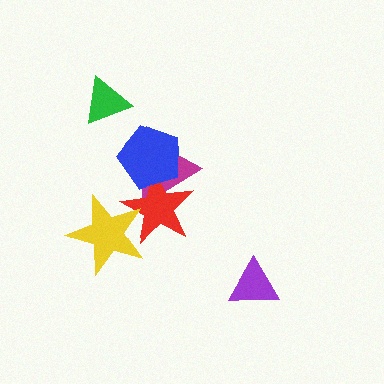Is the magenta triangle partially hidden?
Yes, it is partially covered by another shape.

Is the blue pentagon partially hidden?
No, no other shape covers it.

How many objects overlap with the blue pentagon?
2 objects overlap with the blue pentagon.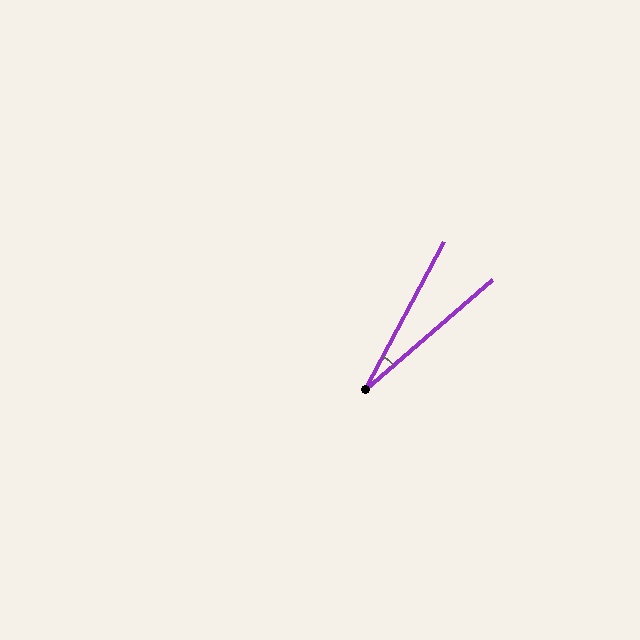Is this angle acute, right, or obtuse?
It is acute.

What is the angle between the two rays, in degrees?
Approximately 21 degrees.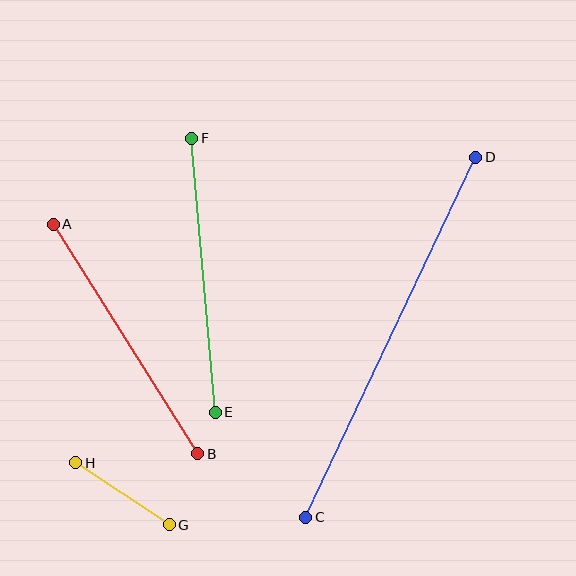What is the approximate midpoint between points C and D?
The midpoint is at approximately (391, 337) pixels.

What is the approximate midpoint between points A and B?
The midpoint is at approximately (126, 339) pixels.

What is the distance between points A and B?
The distance is approximately 271 pixels.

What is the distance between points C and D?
The distance is approximately 398 pixels.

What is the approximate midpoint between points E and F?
The midpoint is at approximately (204, 275) pixels.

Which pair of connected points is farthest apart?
Points C and D are farthest apart.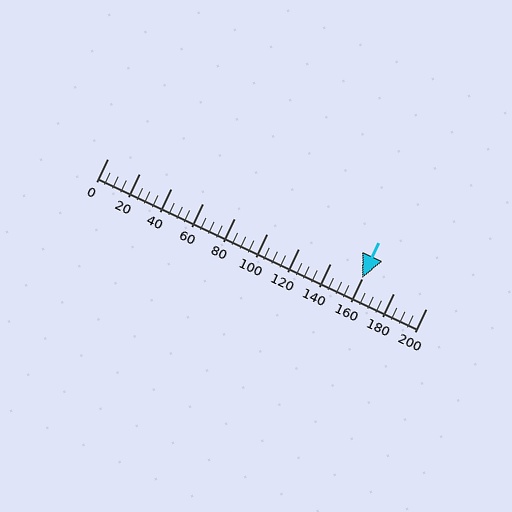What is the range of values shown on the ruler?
The ruler shows values from 0 to 200.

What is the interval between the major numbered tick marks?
The major tick marks are spaced 20 units apart.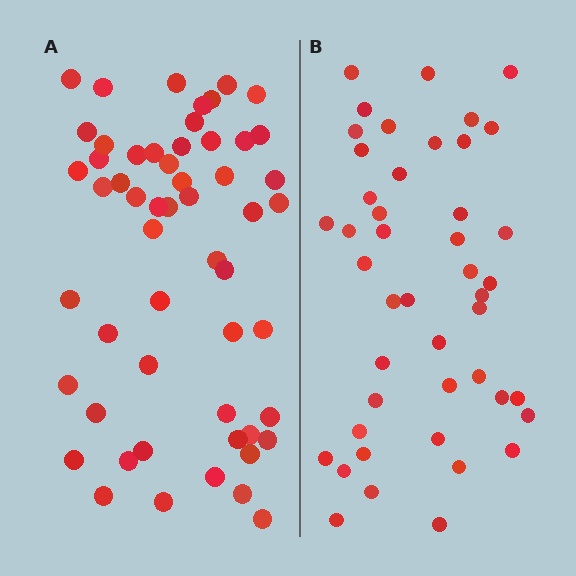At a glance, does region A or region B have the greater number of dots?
Region A (the left region) has more dots.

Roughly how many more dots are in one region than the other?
Region A has roughly 10 or so more dots than region B.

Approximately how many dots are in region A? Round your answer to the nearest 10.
About 60 dots. (The exact count is 55, which rounds to 60.)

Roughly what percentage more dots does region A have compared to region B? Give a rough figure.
About 20% more.